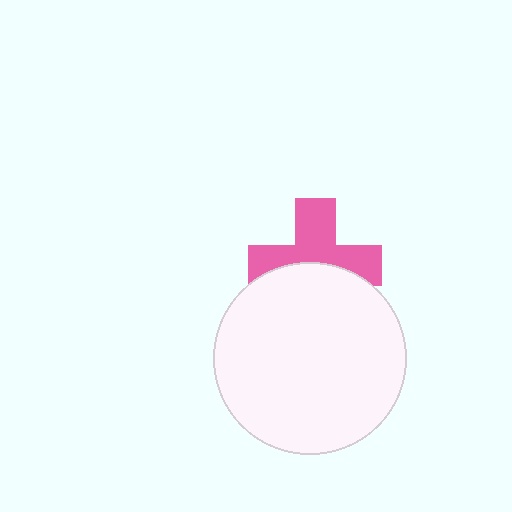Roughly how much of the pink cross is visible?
About half of it is visible (roughly 57%).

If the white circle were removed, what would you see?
You would see the complete pink cross.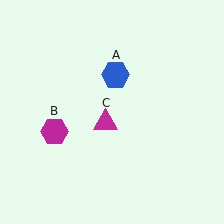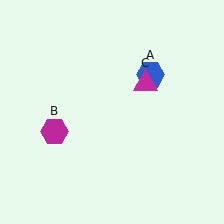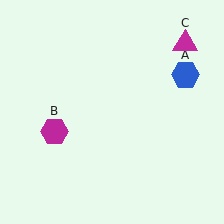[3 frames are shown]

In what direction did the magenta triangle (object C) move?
The magenta triangle (object C) moved up and to the right.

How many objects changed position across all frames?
2 objects changed position: blue hexagon (object A), magenta triangle (object C).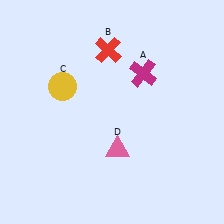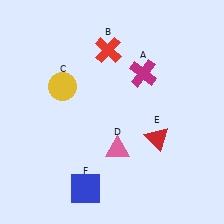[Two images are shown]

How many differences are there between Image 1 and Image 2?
There are 2 differences between the two images.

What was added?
A red triangle (E), a blue square (F) were added in Image 2.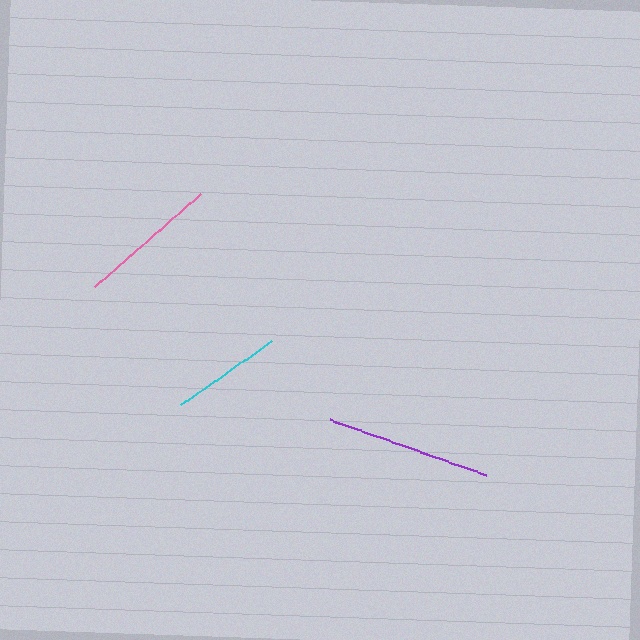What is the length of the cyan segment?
The cyan segment is approximately 112 pixels long.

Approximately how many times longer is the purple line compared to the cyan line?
The purple line is approximately 1.5 times the length of the cyan line.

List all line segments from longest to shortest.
From longest to shortest: purple, pink, cyan.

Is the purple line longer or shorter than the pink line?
The purple line is longer than the pink line.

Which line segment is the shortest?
The cyan line is the shortest at approximately 112 pixels.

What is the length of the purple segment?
The purple segment is approximately 166 pixels long.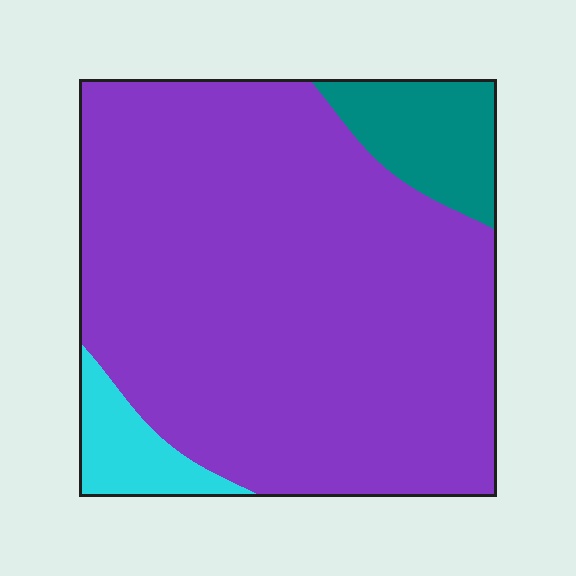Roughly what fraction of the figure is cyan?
Cyan takes up less than a sixth of the figure.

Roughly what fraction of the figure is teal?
Teal takes up about one tenth (1/10) of the figure.